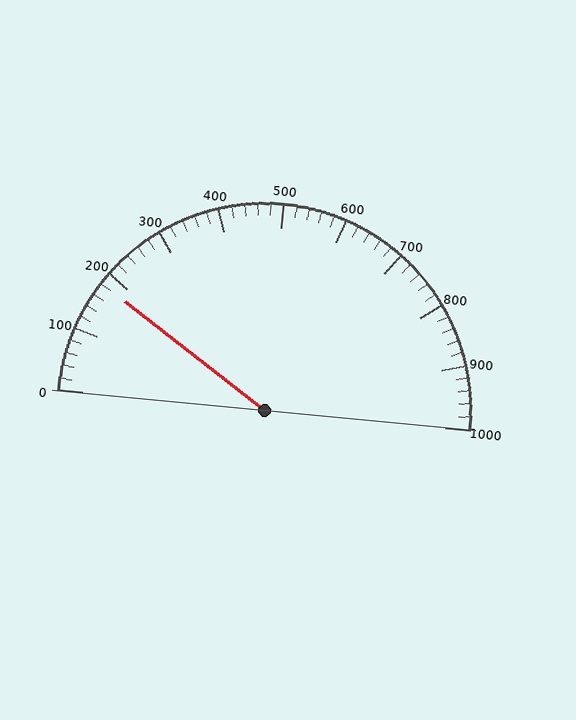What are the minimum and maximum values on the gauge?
The gauge ranges from 0 to 1000.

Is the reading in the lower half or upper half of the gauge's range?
The reading is in the lower half of the range (0 to 1000).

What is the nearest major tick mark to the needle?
The nearest major tick mark is 200.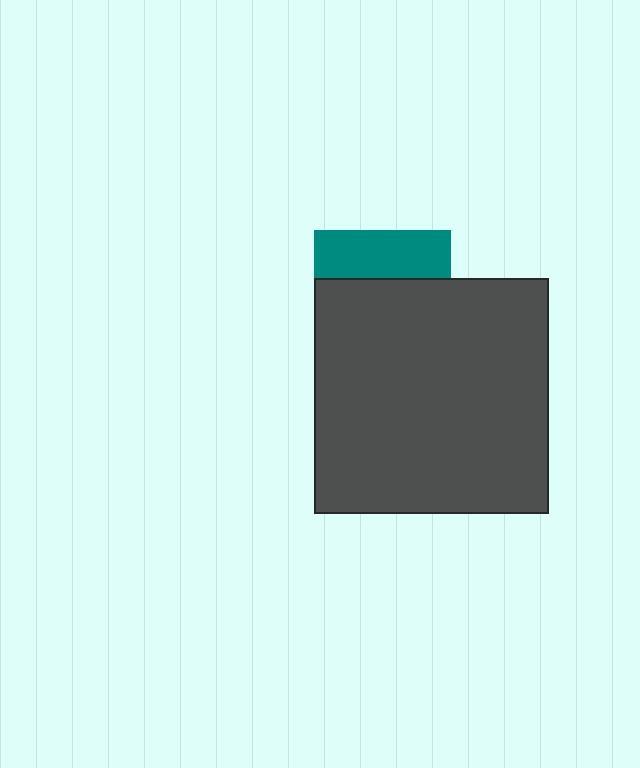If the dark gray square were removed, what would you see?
You would see the complete teal square.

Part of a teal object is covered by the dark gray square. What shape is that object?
It is a square.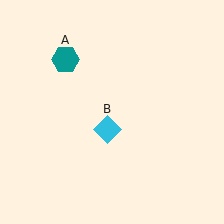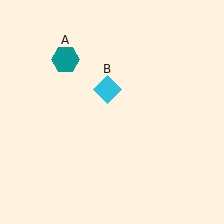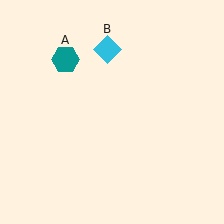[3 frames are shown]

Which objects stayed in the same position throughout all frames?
Teal hexagon (object A) remained stationary.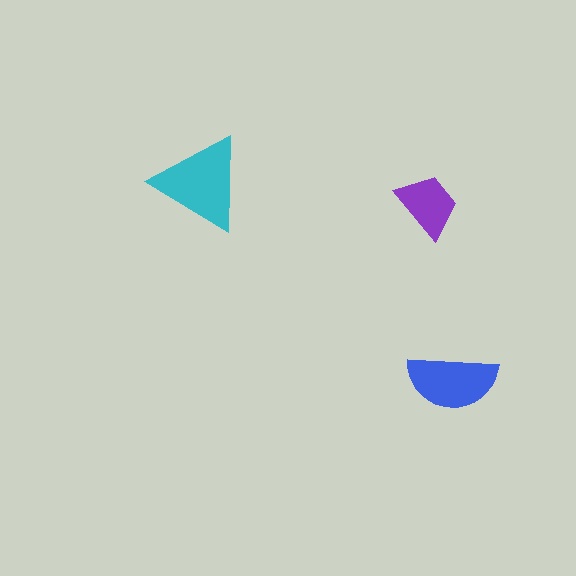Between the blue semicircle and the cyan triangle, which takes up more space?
The cyan triangle.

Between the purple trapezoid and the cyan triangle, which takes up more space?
The cyan triangle.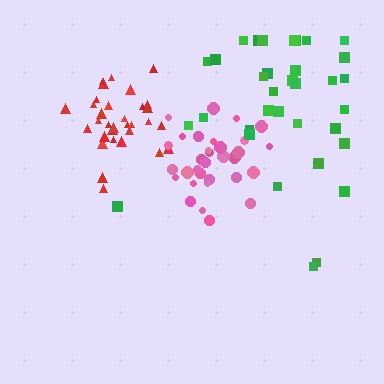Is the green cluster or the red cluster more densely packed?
Red.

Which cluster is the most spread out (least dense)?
Green.